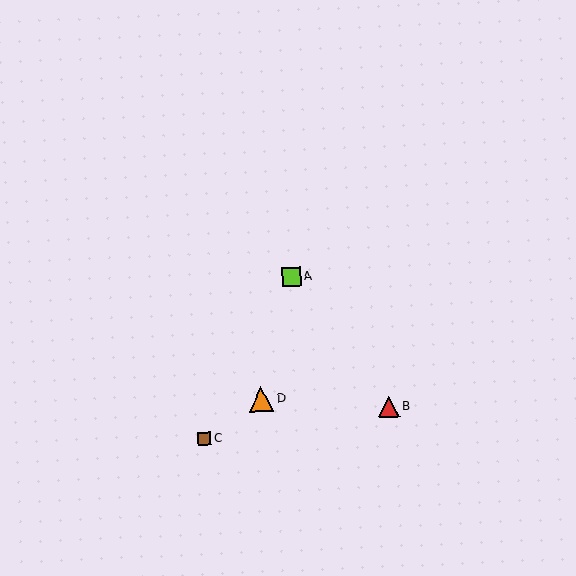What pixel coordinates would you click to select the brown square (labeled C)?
Click at (204, 439) to select the brown square C.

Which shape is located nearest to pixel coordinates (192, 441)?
The brown square (labeled C) at (204, 439) is nearest to that location.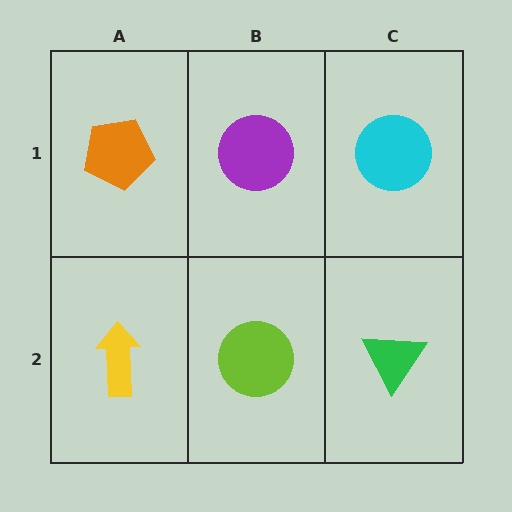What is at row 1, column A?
An orange pentagon.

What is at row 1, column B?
A purple circle.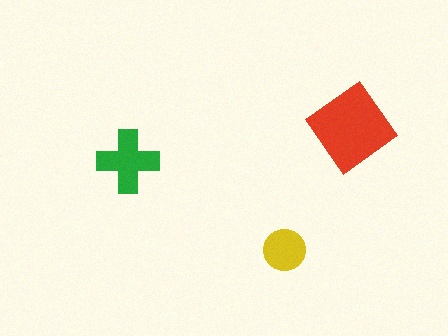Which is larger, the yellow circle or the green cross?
The green cross.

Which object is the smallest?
The yellow circle.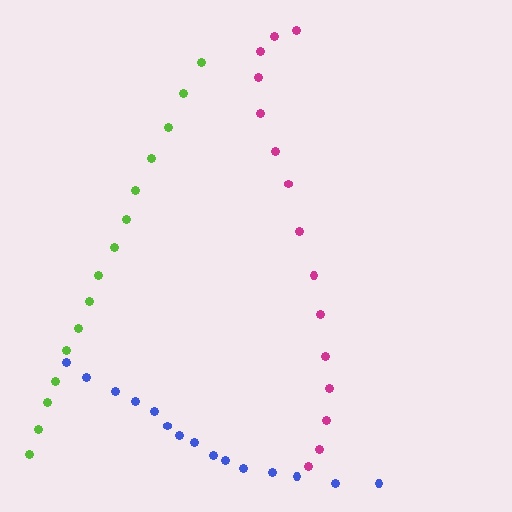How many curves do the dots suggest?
There are 3 distinct paths.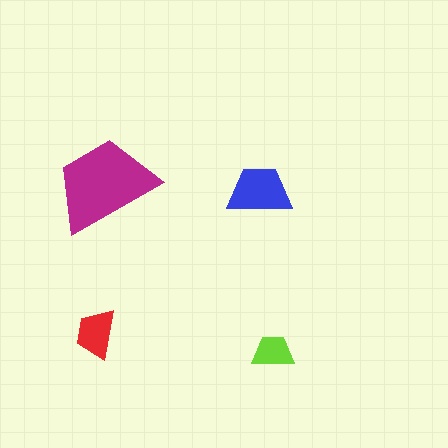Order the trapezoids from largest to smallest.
the magenta one, the blue one, the red one, the lime one.